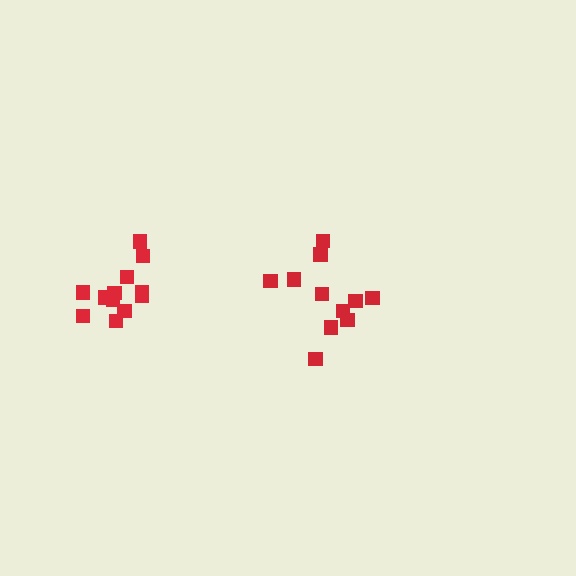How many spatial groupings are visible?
There are 2 spatial groupings.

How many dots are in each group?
Group 1: 12 dots, Group 2: 11 dots (23 total).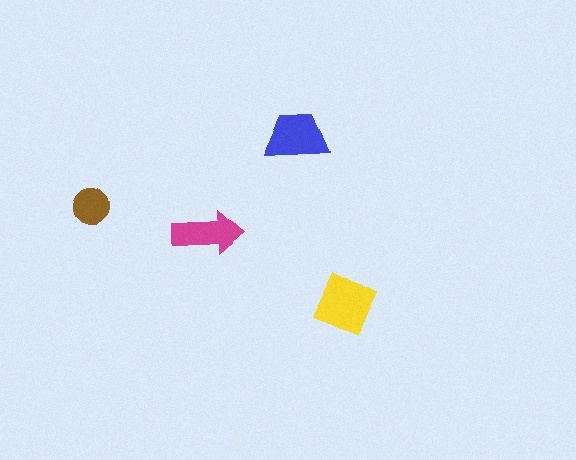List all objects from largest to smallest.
The yellow diamond, the blue trapezoid, the magenta arrow, the brown circle.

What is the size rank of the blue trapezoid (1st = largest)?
2nd.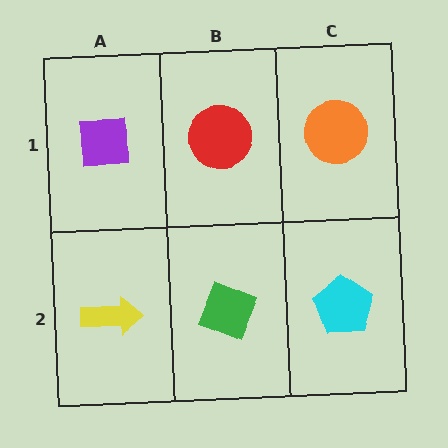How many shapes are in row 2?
3 shapes.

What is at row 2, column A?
A yellow arrow.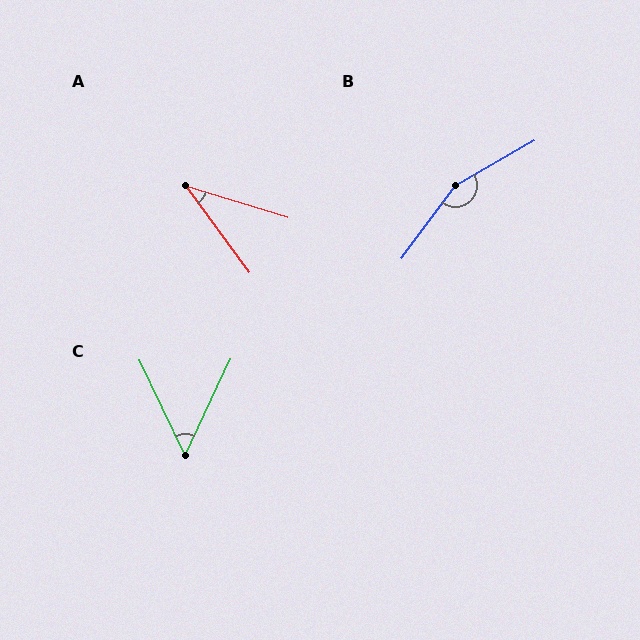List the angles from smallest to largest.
A (37°), C (50°), B (157°).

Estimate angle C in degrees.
Approximately 50 degrees.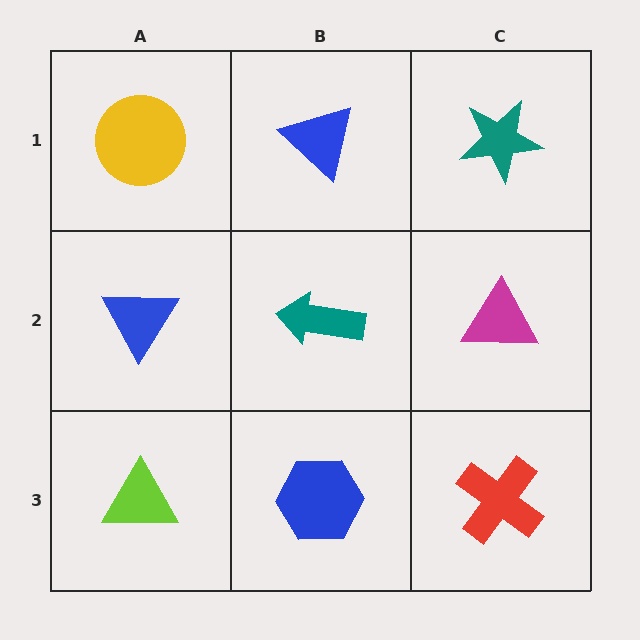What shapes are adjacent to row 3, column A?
A blue triangle (row 2, column A), a blue hexagon (row 3, column B).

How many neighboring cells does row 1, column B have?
3.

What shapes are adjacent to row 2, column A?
A yellow circle (row 1, column A), a lime triangle (row 3, column A), a teal arrow (row 2, column B).